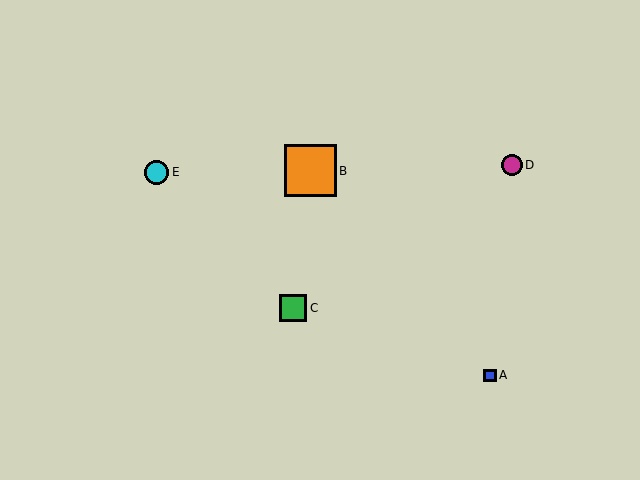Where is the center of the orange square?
The center of the orange square is at (310, 171).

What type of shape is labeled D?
Shape D is a magenta circle.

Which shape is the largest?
The orange square (labeled B) is the largest.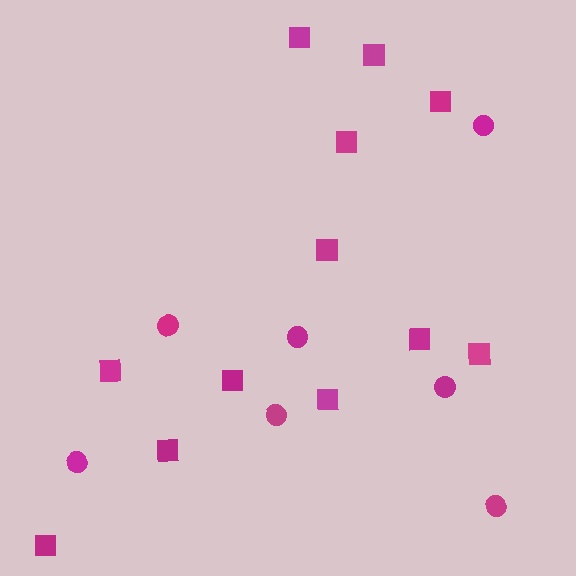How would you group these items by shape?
There are 2 groups: one group of squares (12) and one group of circles (7).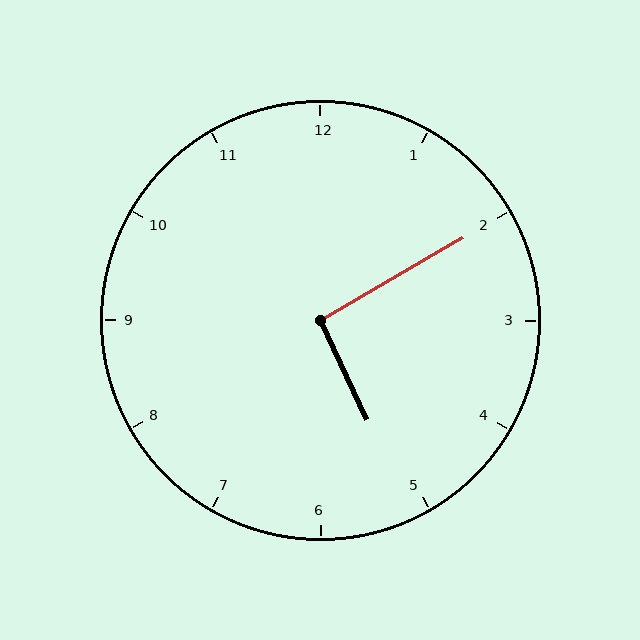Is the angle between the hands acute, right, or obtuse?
It is right.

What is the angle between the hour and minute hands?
Approximately 95 degrees.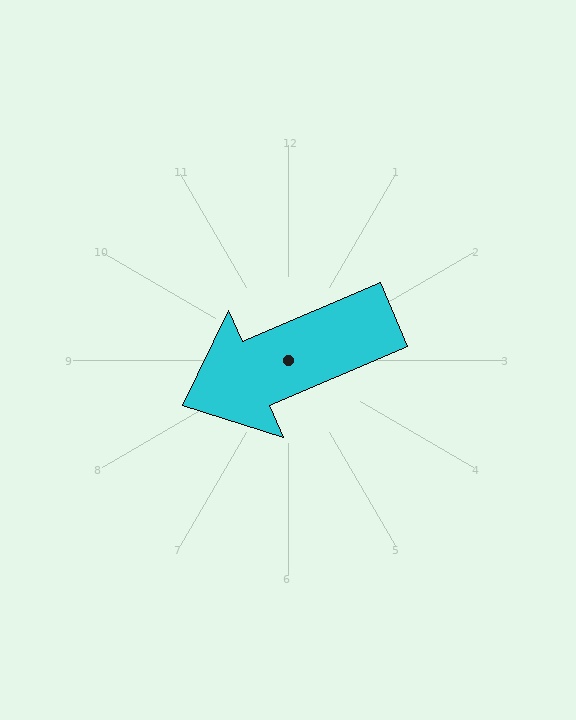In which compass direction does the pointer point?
Southwest.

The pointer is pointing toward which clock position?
Roughly 8 o'clock.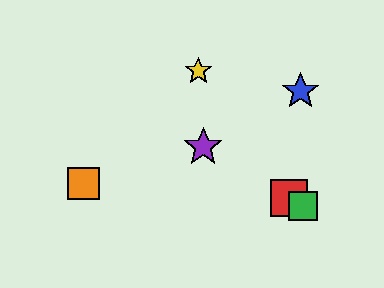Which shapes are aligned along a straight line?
The red square, the green square, the purple star are aligned along a straight line.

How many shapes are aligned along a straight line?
3 shapes (the red square, the green square, the purple star) are aligned along a straight line.